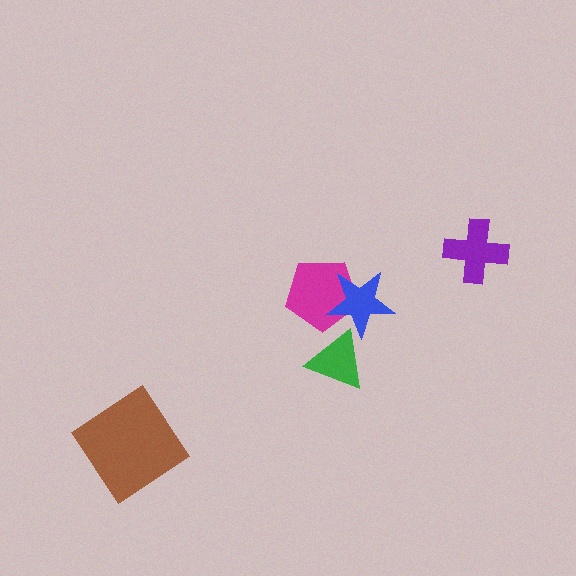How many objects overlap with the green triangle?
1 object overlaps with the green triangle.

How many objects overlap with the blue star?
2 objects overlap with the blue star.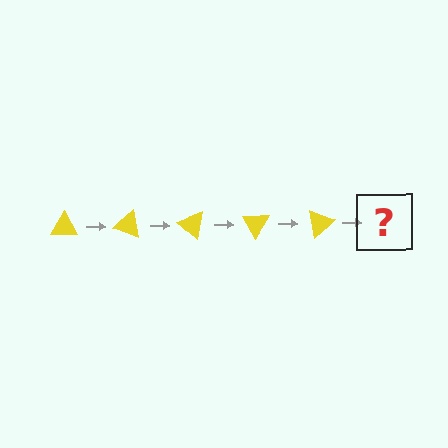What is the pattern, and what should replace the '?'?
The pattern is that the triangle rotates 20 degrees each step. The '?' should be a yellow triangle rotated 100 degrees.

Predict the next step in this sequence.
The next step is a yellow triangle rotated 100 degrees.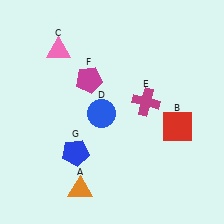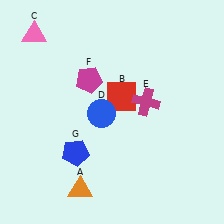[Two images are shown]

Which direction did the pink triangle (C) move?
The pink triangle (C) moved left.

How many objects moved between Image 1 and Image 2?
2 objects moved between the two images.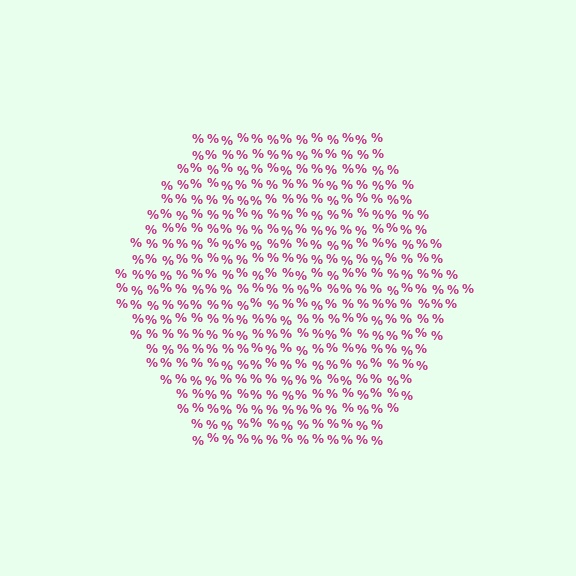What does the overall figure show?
The overall figure shows a hexagon.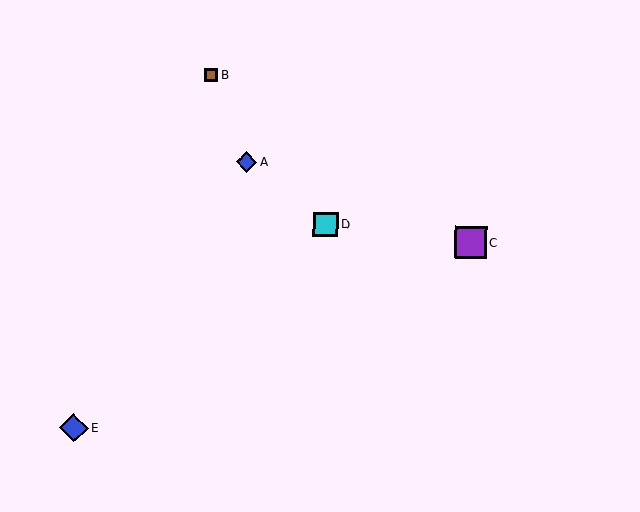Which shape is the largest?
The purple square (labeled C) is the largest.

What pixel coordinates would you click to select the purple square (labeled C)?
Click at (471, 242) to select the purple square C.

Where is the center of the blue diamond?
The center of the blue diamond is at (246, 162).